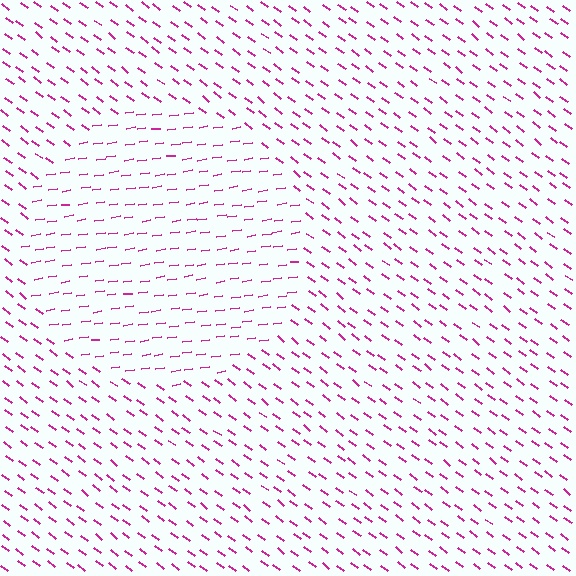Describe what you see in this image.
The image is filled with small magenta line segments. A circle region in the image has lines oriented differently from the surrounding lines, creating a visible texture boundary.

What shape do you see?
I see a circle.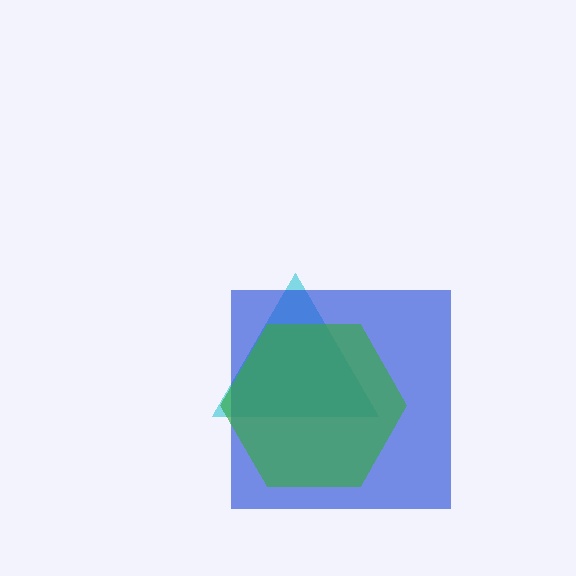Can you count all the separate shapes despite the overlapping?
Yes, there are 3 separate shapes.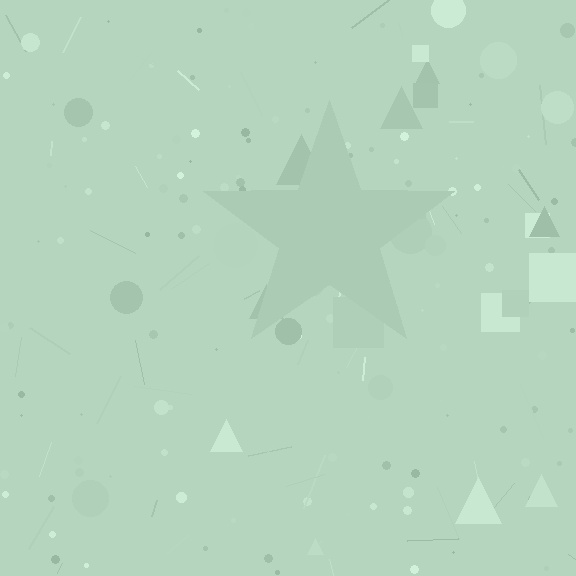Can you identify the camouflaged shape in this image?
The camouflaged shape is a star.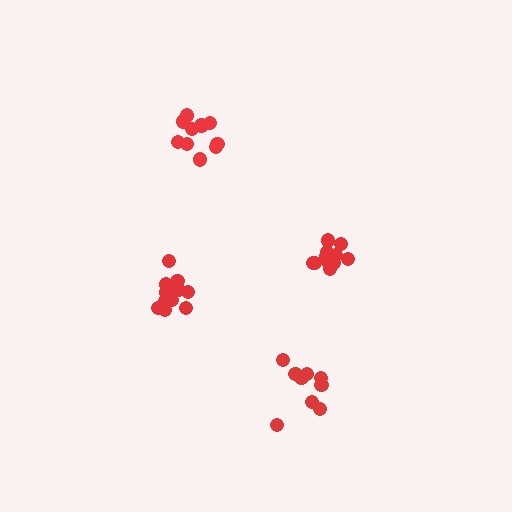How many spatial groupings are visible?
There are 4 spatial groupings.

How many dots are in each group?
Group 1: 10 dots, Group 2: 10 dots, Group 3: 11 dots, Group 4: 12 dots (43 total).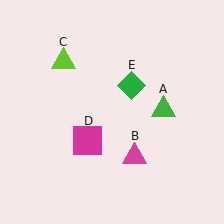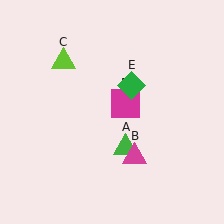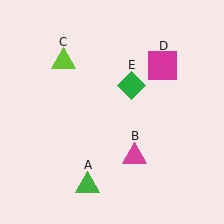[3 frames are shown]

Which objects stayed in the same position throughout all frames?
Magenta triangle (object B) and lime triangle (object C) and green diamond (object E) remained stationary.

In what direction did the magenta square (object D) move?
The magenta square (object D) moved up and to the right.